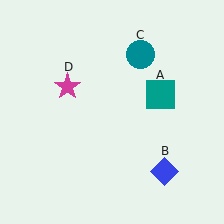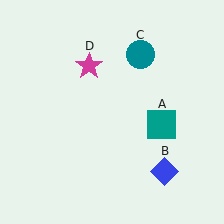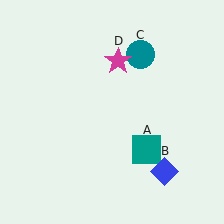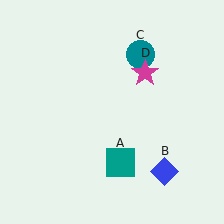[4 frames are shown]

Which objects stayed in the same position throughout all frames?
Blue diamond (object B) and teal circle (object C) remained stationary.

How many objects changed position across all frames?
2 objects changed position: teal square (object A), magenta star (object D).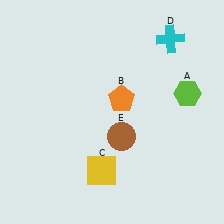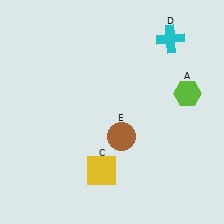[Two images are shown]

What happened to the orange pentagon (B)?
The orange pentagon (B) was removed in Image 2. It was in the top-right area of Image 1.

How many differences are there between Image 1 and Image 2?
There is 1 difference between the two images.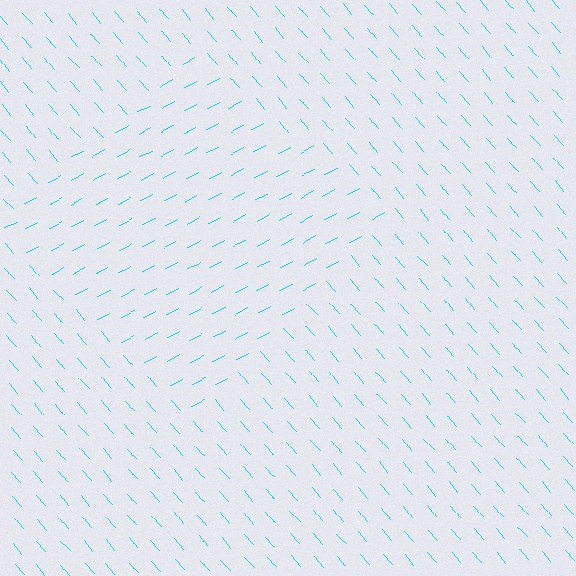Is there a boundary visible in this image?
Yes, there is a texture boundary formed by a change in line orientation.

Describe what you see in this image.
The image is filled with small cyan line segments. A diamond region in the image has lines oriented differently from the surrounding lines, creating a visible texture boundary.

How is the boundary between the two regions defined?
The boundary is defined purely by a change in line orientation (approximately 76 degrees difference). All lines are the same color and thickness.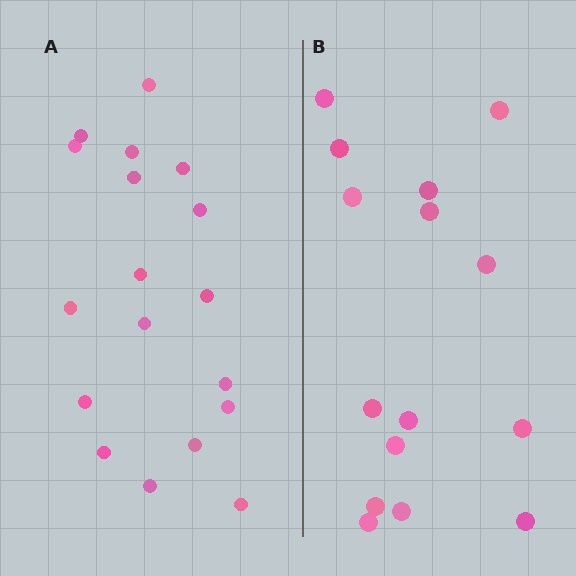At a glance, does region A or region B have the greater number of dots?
Region A (the left region) has more dots.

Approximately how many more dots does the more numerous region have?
Region A has just a few more — roughly 2 or 3 more dots than region B.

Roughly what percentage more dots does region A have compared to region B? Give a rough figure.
About 20% more.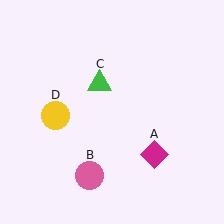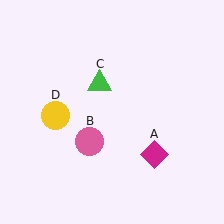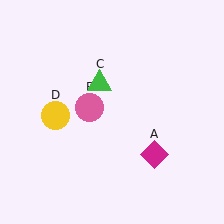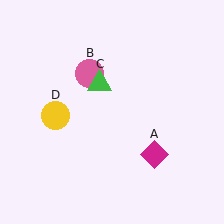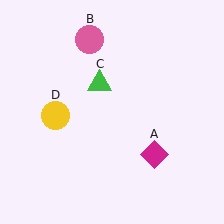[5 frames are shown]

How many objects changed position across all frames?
1 object changed position: pink circle (object B).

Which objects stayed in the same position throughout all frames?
Magenta diamond (object A) and green triangle (object C) and yellow circle (object D) remained stationary.